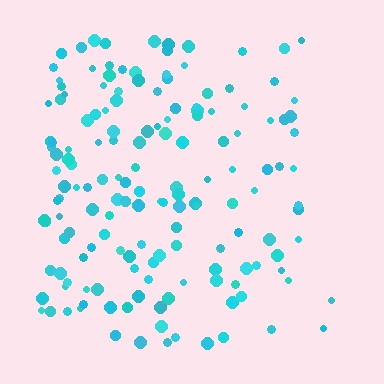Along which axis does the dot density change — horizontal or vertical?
Horizontal.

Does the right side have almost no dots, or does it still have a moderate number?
Still a moderate number, just noticeably fewer than the left.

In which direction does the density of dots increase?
From right to left, with the left side densest.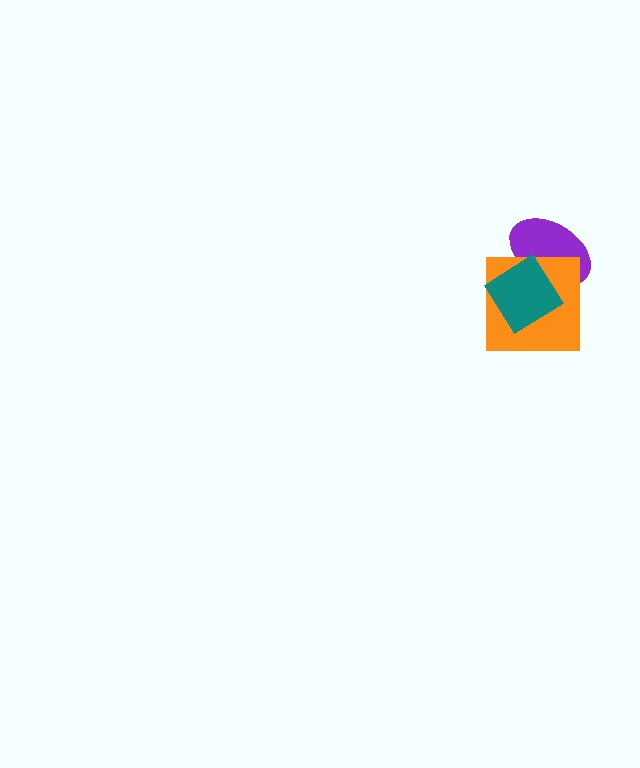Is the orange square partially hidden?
Yes, it is partially covered by another shape.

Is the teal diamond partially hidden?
No, no other shape covers it.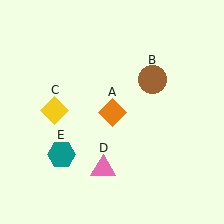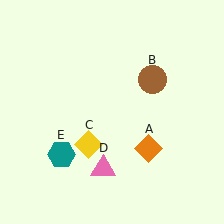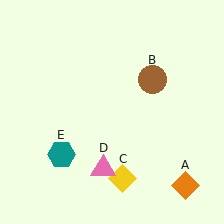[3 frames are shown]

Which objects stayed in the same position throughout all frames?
Brown circle (object B) and pink triangle (object D) and teal hexagon (object E) remained stationary.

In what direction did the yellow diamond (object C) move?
The yellow diamond (object C) moved down and to the right.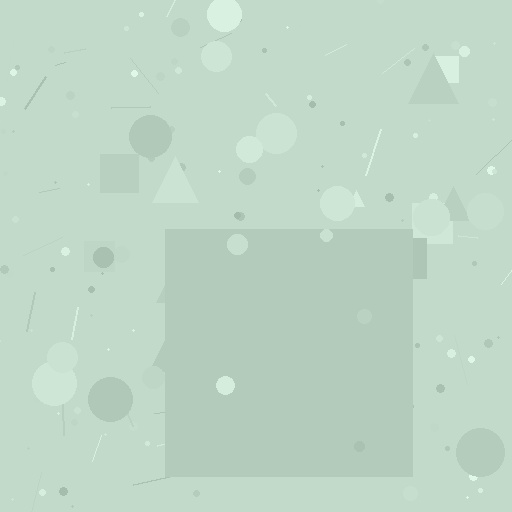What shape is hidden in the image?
A square is hidden in the image.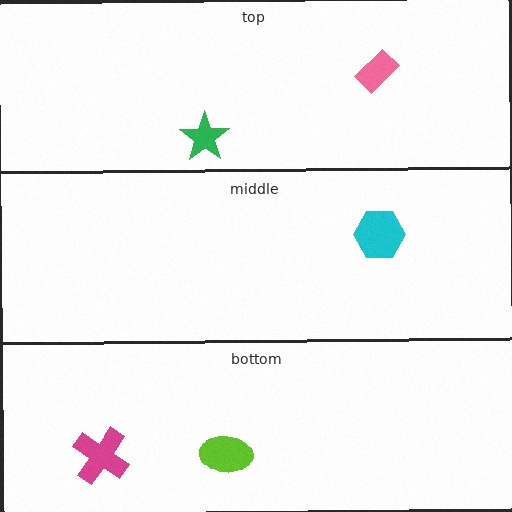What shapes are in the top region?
The green star, the pink rectangle.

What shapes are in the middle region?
The cyan hexagon.